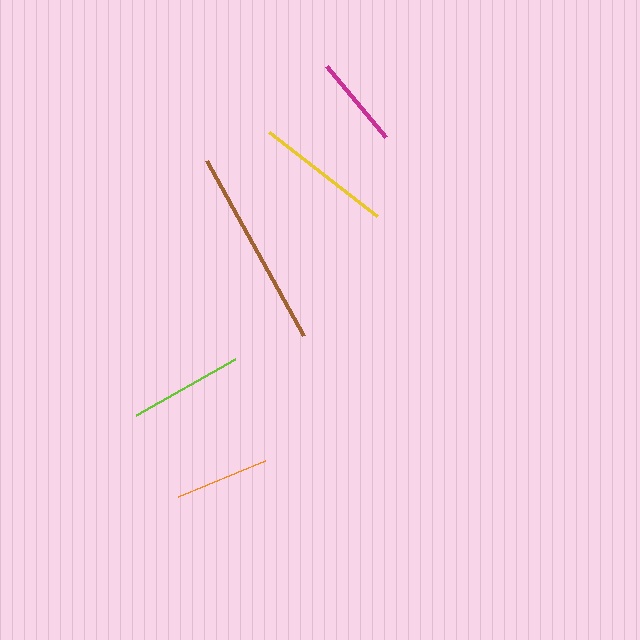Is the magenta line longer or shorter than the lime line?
The lime line is longer than the magenta line.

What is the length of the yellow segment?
The yellow segment is approximately 137 pixels long.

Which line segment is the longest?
The brown line is the longest at approximately 200 pixels.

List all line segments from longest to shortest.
From longest to shortest: brown, yellow, lime, orange, magenta.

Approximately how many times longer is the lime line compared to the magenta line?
The lime line is approximately 1.2 times the length of the magenta line.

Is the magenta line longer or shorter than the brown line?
The brown line is longer than the magenta line.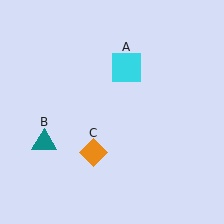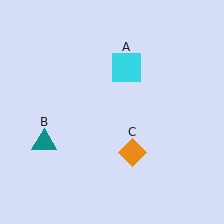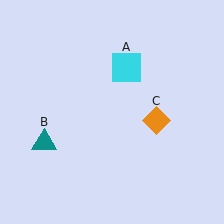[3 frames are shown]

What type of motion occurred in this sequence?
The orange diamond (object C) rotated counterclockwise around the center of the scene.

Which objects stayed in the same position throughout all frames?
Cyan square (object A) and teal triangle (object B) remained stationary.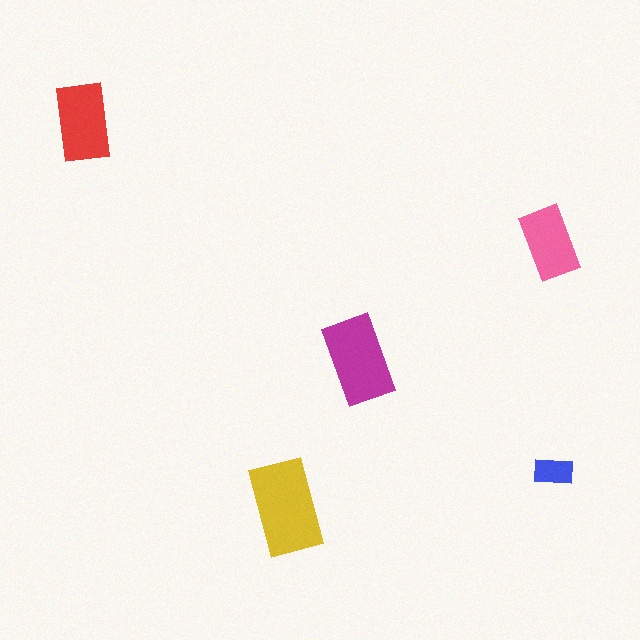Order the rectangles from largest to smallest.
the yellow one, the magenta one, the red one, the pink one, the blue one.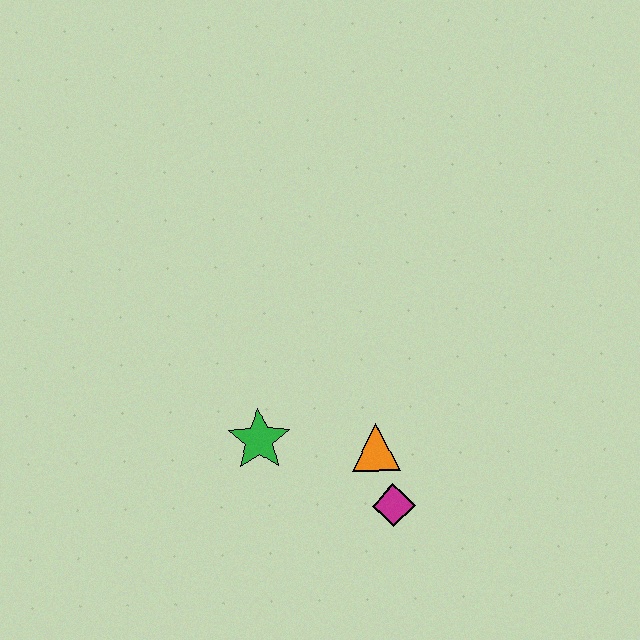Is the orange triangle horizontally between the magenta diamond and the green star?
Yes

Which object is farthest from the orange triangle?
The green star is farthest from the orange triangle.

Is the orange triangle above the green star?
No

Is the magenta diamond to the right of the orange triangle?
Yes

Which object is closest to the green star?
The orange triangle is closest to the green star.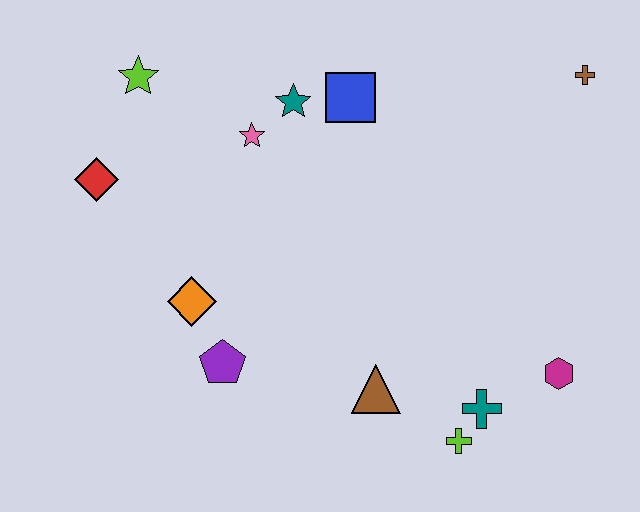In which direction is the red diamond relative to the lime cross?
The red diamond is to the left of the lime cross.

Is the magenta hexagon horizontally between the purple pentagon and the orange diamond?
No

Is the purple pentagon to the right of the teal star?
No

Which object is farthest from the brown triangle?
The lime star is farthest from the brown triangle.